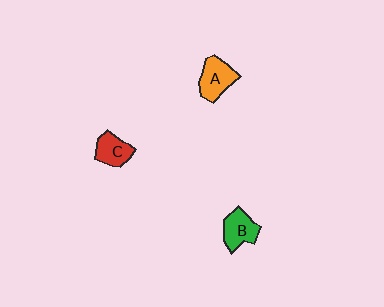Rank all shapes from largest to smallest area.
From largest to smallest: A (orange), B (green), C (red).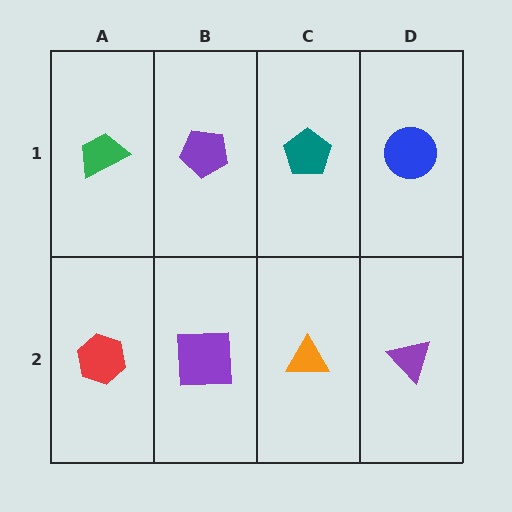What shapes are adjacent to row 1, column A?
A red hexagon (row 2, column A), a purple pentagon (row 1, column B).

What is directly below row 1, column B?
A purple square.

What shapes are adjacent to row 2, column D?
A blue circle (row 1, column D), an orange triangle (row 2, column C).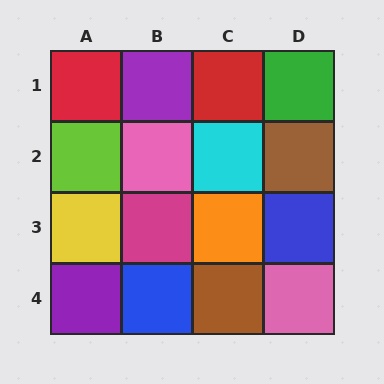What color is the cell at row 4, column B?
Blue.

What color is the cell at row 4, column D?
Pink.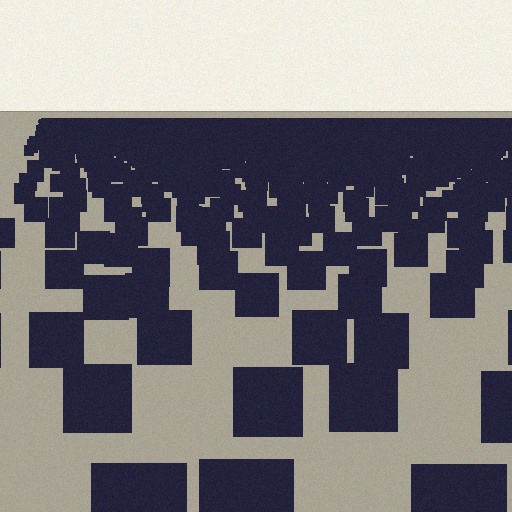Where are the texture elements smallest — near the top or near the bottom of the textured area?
Near the top.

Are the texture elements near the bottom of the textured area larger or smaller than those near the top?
Larger. Near the bottom, elements are closer to the viewer and appear at a bigger on-screen size.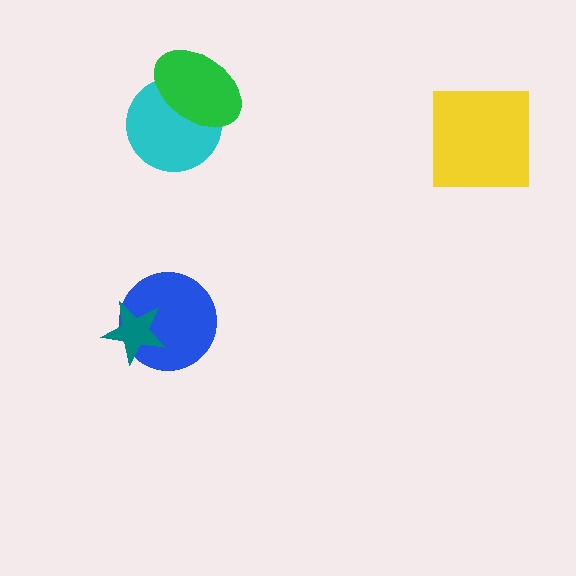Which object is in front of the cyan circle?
The green ellipse is in front of the cyan circle.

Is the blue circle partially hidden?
Yes, it is partially covered by another shape.